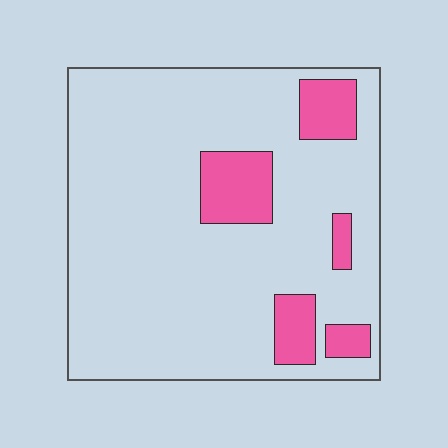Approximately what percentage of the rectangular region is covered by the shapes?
Approximately 15%.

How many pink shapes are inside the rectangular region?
5.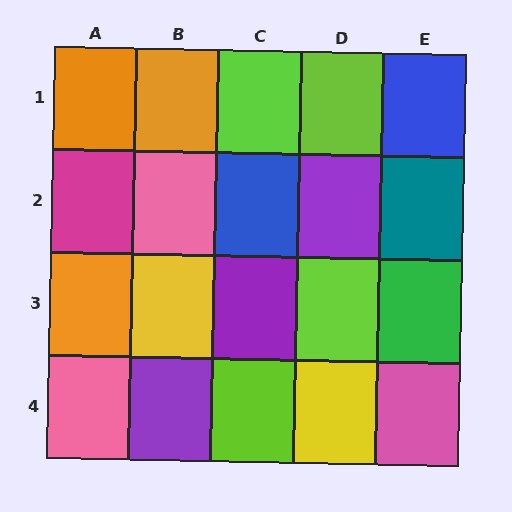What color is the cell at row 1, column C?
Lime.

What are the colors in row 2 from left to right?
Magenta, pink, blue, purple, teal.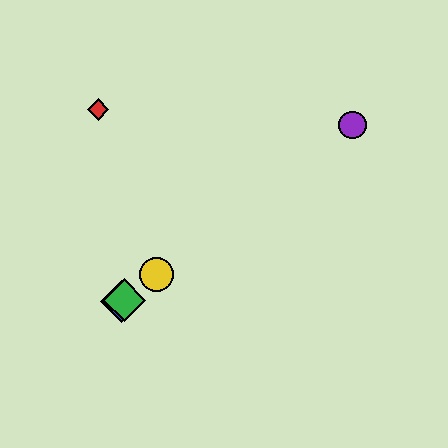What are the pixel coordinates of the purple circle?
The purple circle is at (352, 125).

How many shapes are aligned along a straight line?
4 shapes (the blue diamond, the green diamond, the yellow circle, the purple circle) are aligned along a straight line.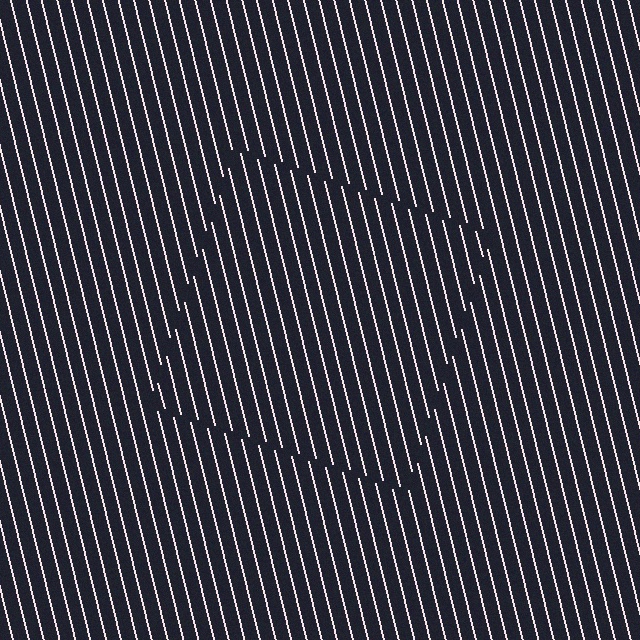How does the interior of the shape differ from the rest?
The interior of the shape contains the same grating, shifted by half a period — the contour is defined by the phase discontinuity where line-ends from the inner and outer gratings abut.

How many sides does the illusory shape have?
4 sides — the line-ends trace a square.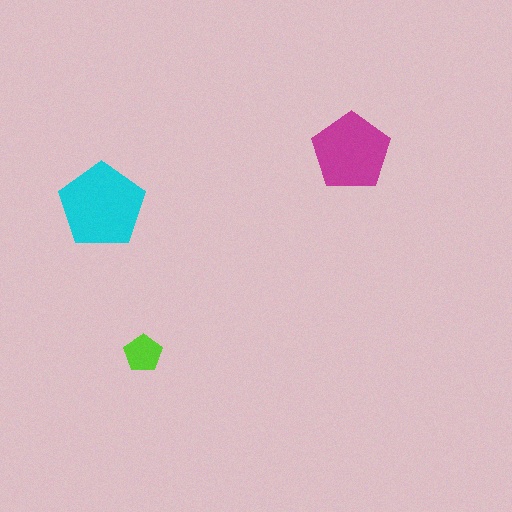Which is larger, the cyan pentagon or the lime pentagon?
The cyan one.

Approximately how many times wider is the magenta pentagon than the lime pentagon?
About 2 times wider.